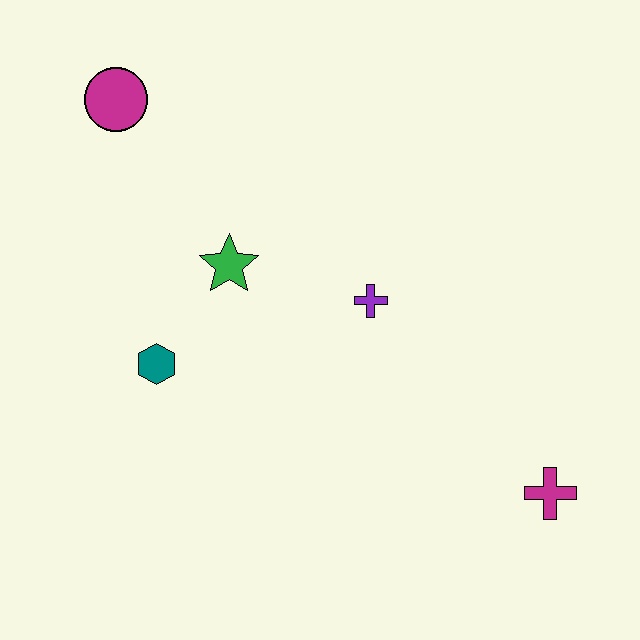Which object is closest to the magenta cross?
The purple cross is closest to the magenta cross.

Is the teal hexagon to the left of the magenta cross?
Yes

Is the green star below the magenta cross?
No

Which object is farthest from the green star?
The magenta cross is farthest from the green star.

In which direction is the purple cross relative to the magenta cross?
The purple cross is above the magenta cross.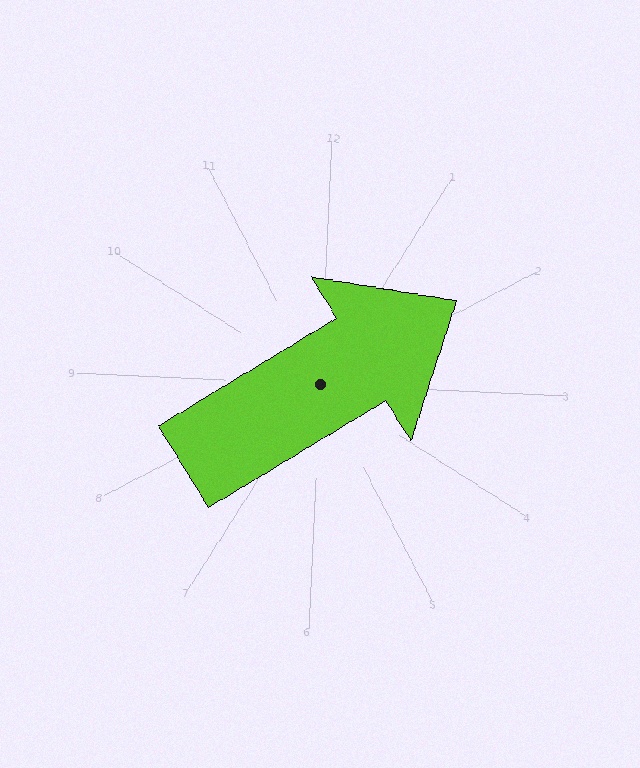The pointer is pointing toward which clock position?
Roughly 2 o'clock.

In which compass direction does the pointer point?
Northeast.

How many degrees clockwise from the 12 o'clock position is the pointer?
Approximately 56 degrees.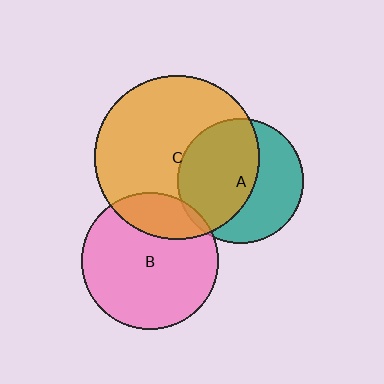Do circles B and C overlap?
Yes.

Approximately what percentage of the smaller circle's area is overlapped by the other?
Approximately 20%.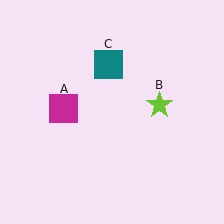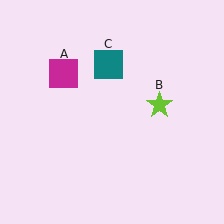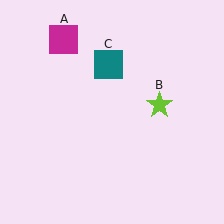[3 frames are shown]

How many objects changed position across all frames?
1 object changed position: magenta square (object A).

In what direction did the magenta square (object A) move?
The magenta square (object A) moved up.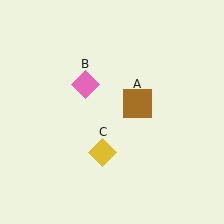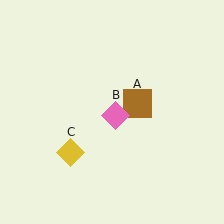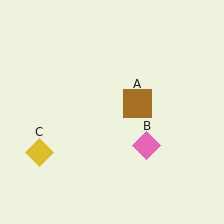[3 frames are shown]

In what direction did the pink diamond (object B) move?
The pink diamond (object B) moved down and to the right.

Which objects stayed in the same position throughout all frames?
Brown square (object A) remained stationary.